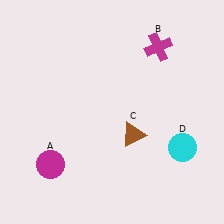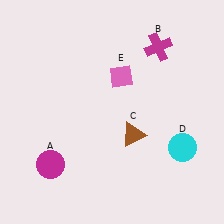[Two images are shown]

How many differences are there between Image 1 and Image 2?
There is 1 difference between the two images.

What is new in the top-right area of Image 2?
A pink diamond (E) was added in the top-right area of Image 2.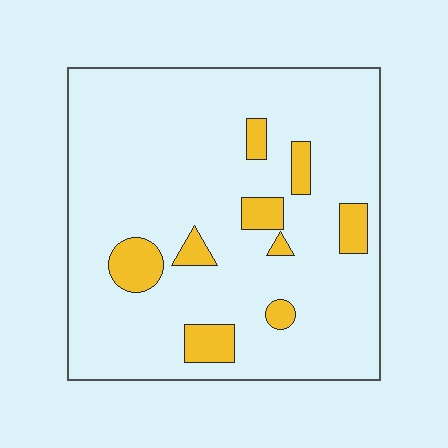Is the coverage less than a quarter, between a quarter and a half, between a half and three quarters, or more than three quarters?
Less than a quarter.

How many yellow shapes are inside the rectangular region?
9.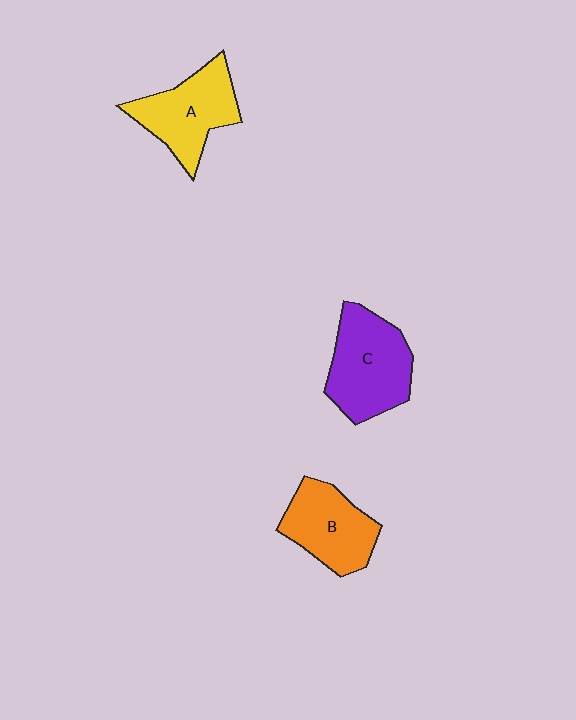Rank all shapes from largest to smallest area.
From largest to smallest: C (purple), A (yellow), B (orange).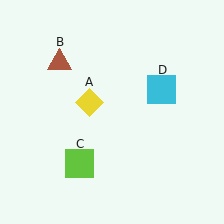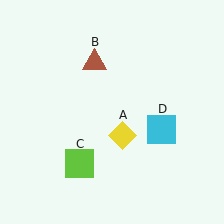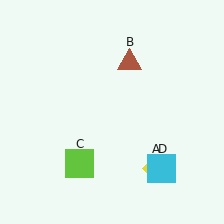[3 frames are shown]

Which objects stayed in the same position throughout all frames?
Lime square (object C) remained stationary.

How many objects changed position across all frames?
3 objects changed position: yellow diamond (object A), brown triangle (object B), cyan square (object D).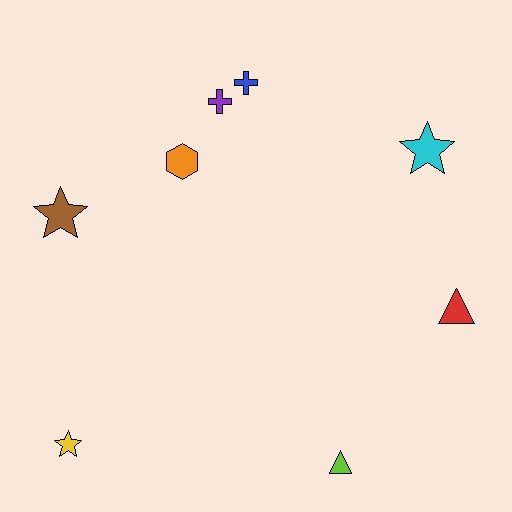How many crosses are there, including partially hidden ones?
There are 2 crosses.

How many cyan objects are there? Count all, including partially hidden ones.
There is 1 cyan object.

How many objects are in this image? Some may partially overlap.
There are 8 objects.